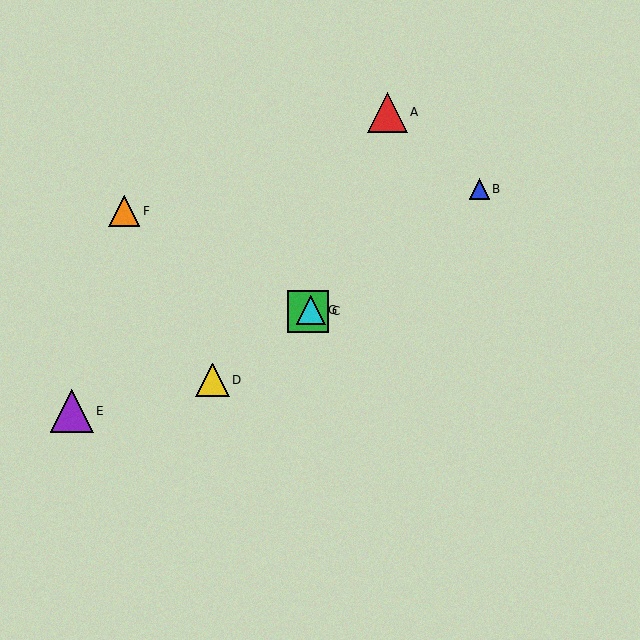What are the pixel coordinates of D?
Object D is at (213, 380).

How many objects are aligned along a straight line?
4 objects (B, C, D, G) are aligned along a straight line.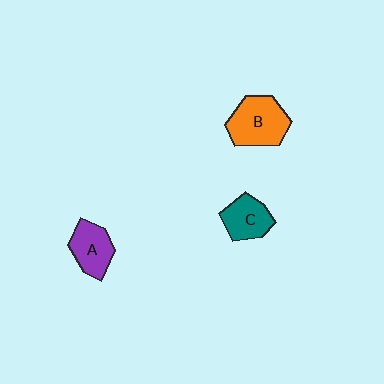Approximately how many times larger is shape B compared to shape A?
Approximately 1.4 times.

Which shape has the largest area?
Shape B (orange).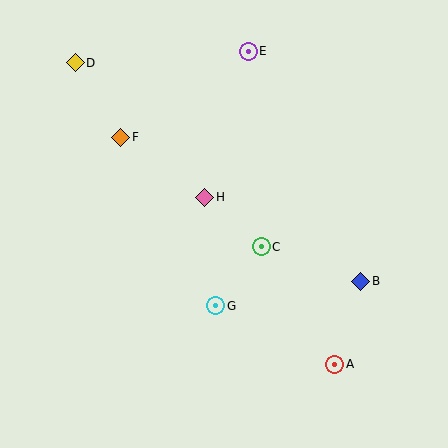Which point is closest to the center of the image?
Point H at (205, 197) is closest to the center.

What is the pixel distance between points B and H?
The distance between B and H is 177 pixels.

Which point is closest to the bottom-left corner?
Point G is closest to the bottom-left corner.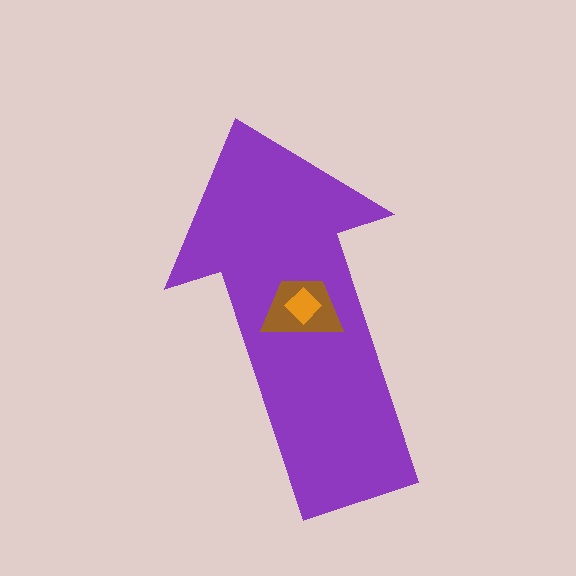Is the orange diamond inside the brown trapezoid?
Yes.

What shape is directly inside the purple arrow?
The brown trapezoid.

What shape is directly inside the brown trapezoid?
The orange diamond.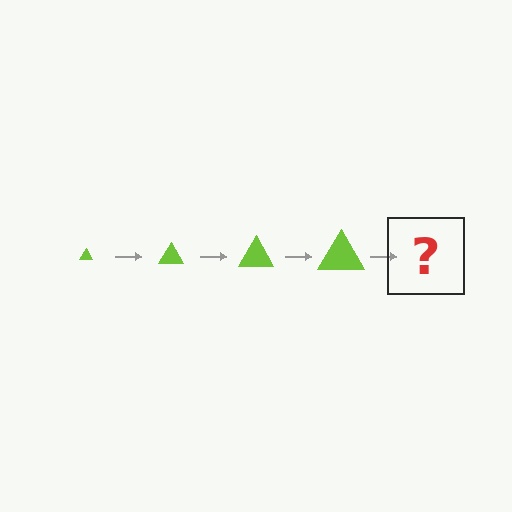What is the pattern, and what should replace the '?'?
The pattern is that the triangle gets progressively larger each step. The '?' should be a lime triangle, larger than the previous one.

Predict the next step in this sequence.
The next step is a lime triangle, larger than the previous one.